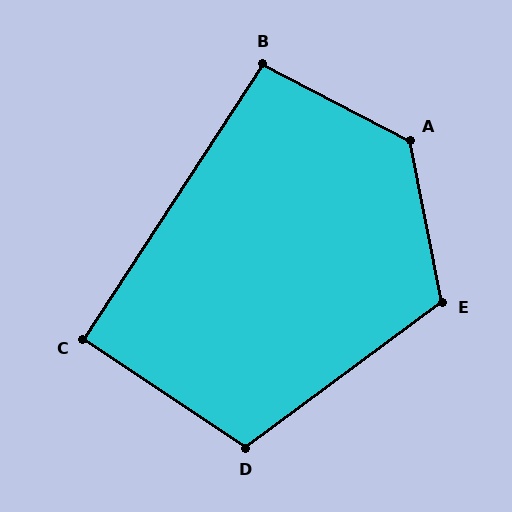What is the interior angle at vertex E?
Approximately 115 degrees (obtuse).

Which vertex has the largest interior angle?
A, at approximately 129 degrees.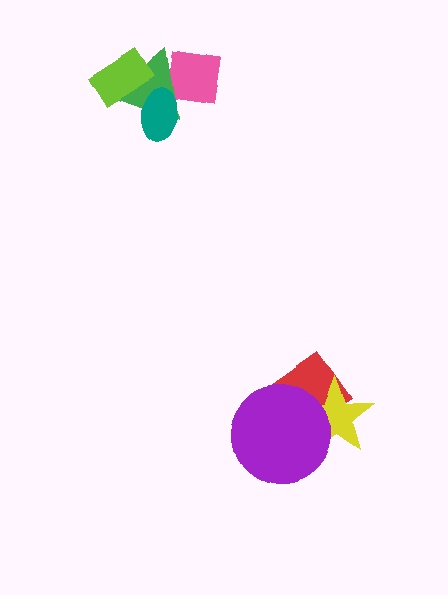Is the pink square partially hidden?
Yes, it is partially covered by another shape.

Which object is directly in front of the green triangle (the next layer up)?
The lime rectangle is directly in front of the green triangle.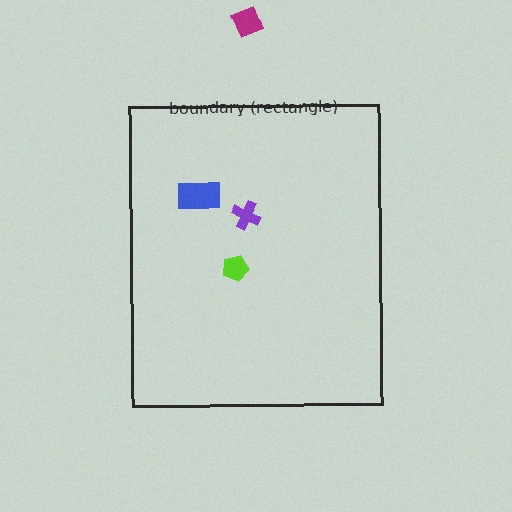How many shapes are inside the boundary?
3 inside, 1 outside.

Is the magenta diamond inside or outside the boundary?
Outside.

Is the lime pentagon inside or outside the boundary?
Inside.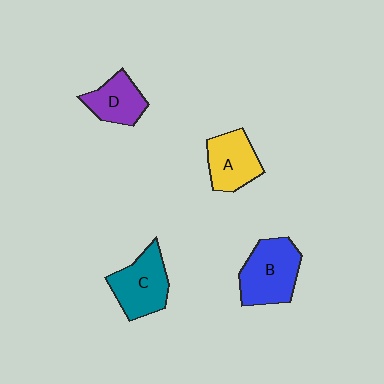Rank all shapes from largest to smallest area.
From largest to smallest: B (blue), C (teal), A (yellow), D (purple).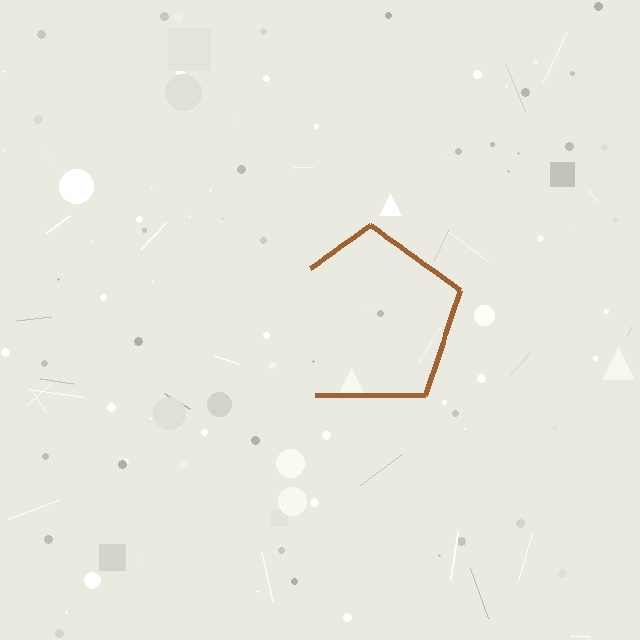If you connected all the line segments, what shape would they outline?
They would outline a pentagon.